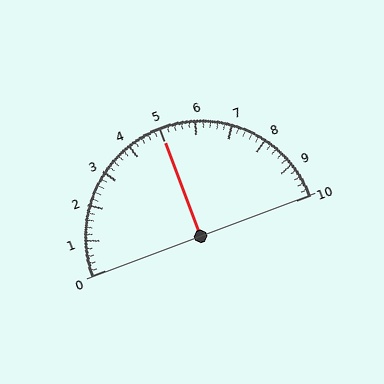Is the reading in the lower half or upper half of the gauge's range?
The reading is in the upper half of the range (0 to 10).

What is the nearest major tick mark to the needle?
The nearest major tick mark is 5.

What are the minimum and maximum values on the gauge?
The gauge ranges from 0 to 10.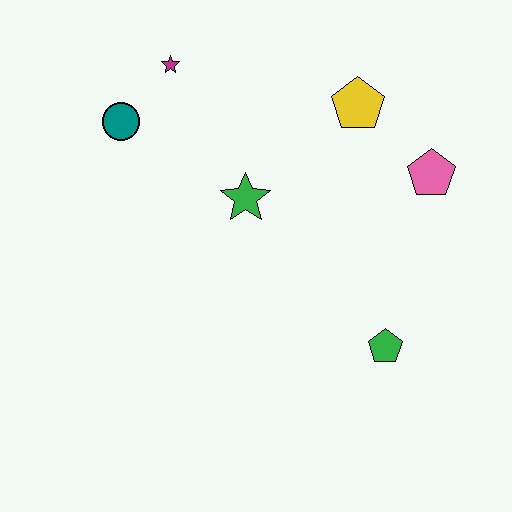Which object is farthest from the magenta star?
The green pentagon is farthest from the magenta star.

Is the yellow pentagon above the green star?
Yes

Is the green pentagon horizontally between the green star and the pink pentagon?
Yes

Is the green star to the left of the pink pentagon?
Yes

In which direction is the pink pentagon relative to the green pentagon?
The pink pentagon is above the green pentagon.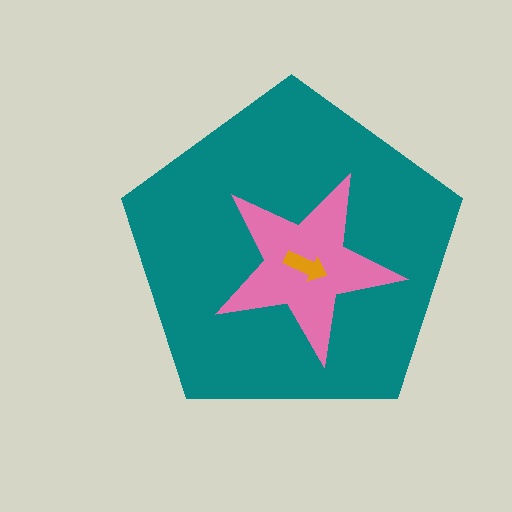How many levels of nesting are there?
3.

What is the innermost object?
The orange arrow.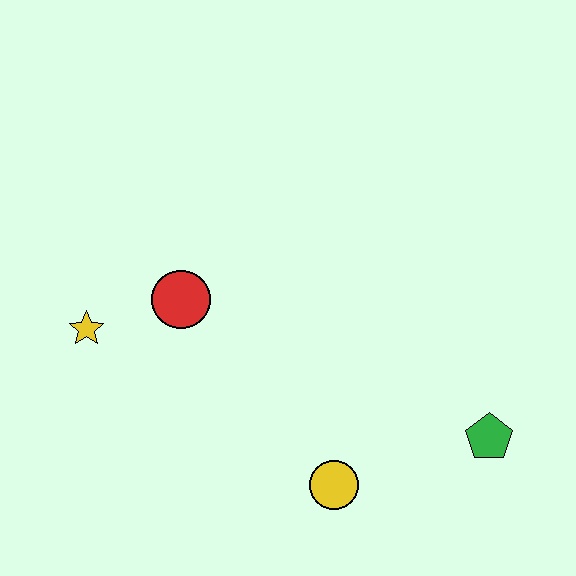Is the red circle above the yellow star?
Yes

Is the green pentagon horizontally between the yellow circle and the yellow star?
No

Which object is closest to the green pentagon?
The yellow circle is closest to the green pentagon.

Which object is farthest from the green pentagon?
The yellow star is farthest from the green pentagon.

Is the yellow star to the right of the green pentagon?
No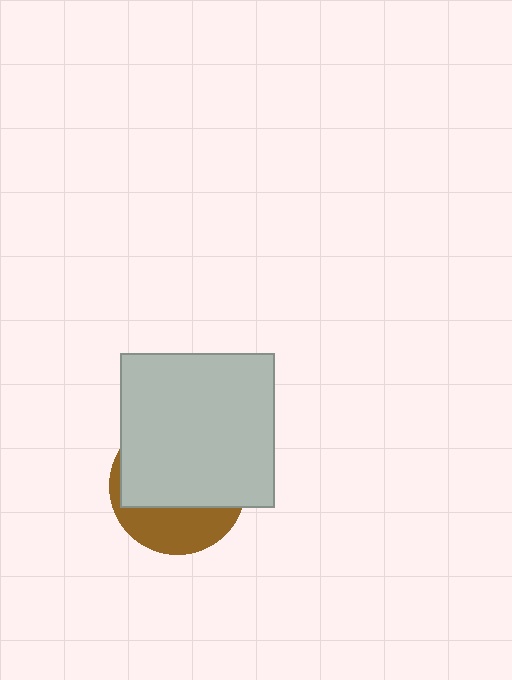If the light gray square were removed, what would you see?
You would see the complete brown circle.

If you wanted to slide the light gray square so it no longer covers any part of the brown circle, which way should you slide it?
Slide it up — that is the most direct way to separate the two shapes.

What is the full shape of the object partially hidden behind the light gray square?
The partially hidden object is a brown circle.